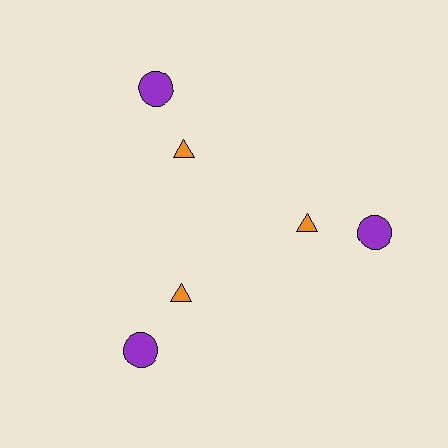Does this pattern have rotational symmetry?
Yes, this pattern has 3-fold rotational symmetry. It looks the same after rotating 120 degrees around the center.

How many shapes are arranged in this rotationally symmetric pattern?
There are 6 shapes, arranged in 3 groups of 2.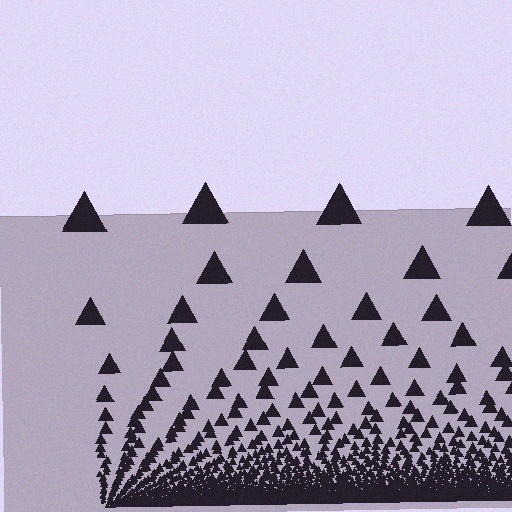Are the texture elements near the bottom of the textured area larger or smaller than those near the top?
Smaller. The gradient is inverted — elements near the bottom are smaller and denser.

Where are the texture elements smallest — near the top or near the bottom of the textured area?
Near the bottom.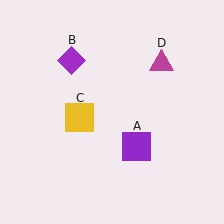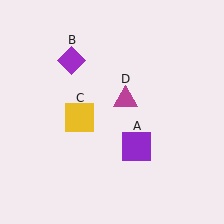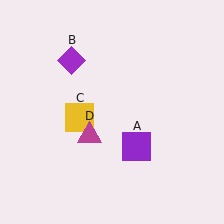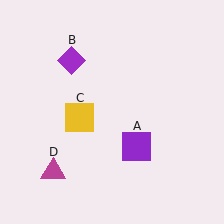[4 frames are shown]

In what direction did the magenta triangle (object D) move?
The magenta triangle (object D) moved down and to the left.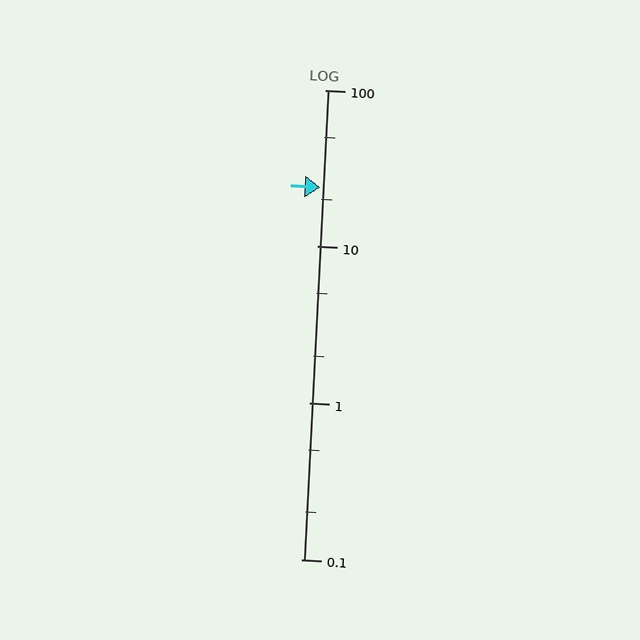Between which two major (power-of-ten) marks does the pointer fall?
The pointer is between 10 and 100.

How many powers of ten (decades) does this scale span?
The scale spans 3 decades, from 0.1 to 100.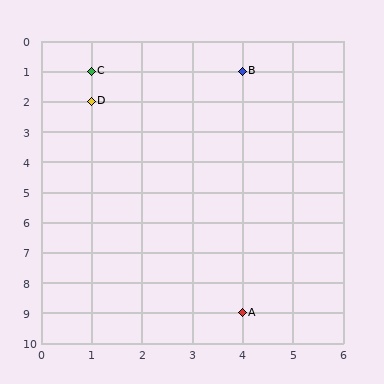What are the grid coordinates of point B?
Point B is at grid coordinates (4, 1).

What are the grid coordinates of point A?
Point A is at grid coordinates (4, 9).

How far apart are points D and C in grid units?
Points D and C are 1 row apart.